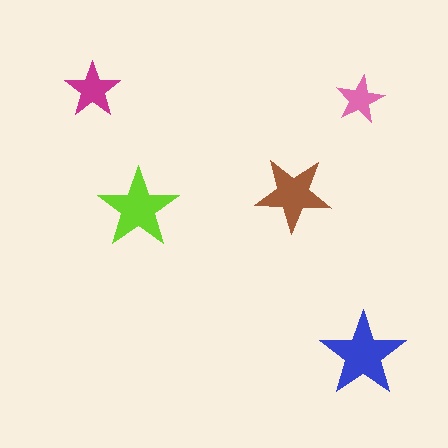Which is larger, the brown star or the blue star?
The blue one.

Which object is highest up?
The magenta star is topmost.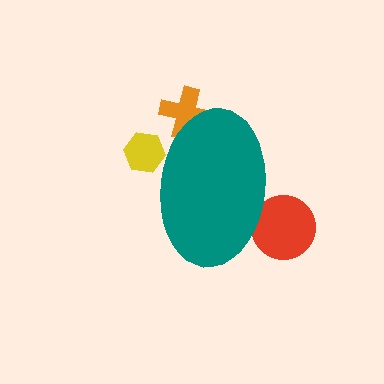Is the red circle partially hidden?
Yes, the red circle is partially hidden behind the teal ellipse.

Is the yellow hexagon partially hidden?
Yes, the yellow hexagon is partially hidden behind the teal ellipse.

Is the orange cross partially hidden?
Yes, the orange cross is partially hidden behind the teal ellipse.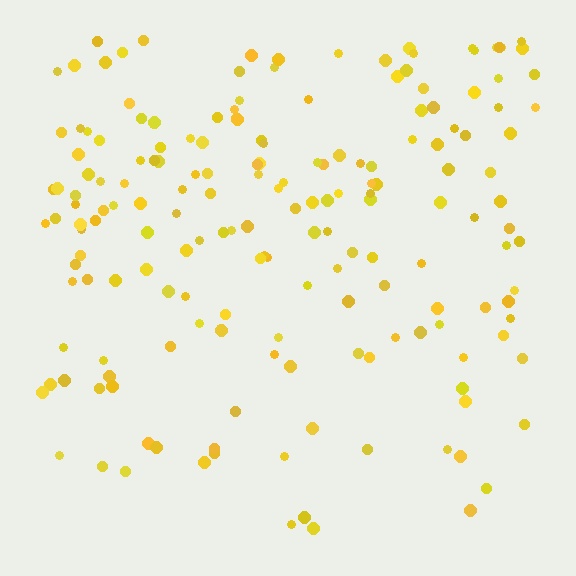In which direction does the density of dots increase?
From bottom to top, with the top side densest.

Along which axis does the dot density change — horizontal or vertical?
Vertical.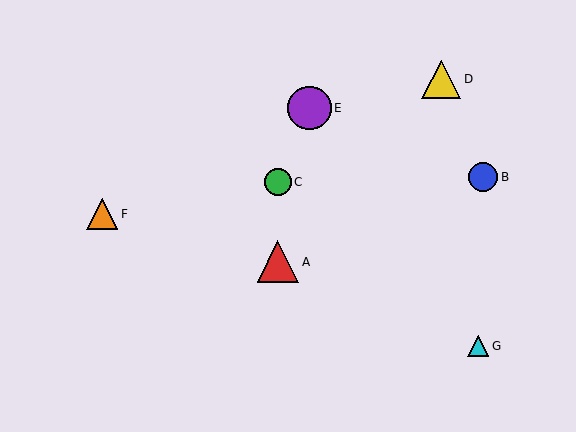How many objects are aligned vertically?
2 objects (A, C) are aligned vertically.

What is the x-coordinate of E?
Object E is at x≈310.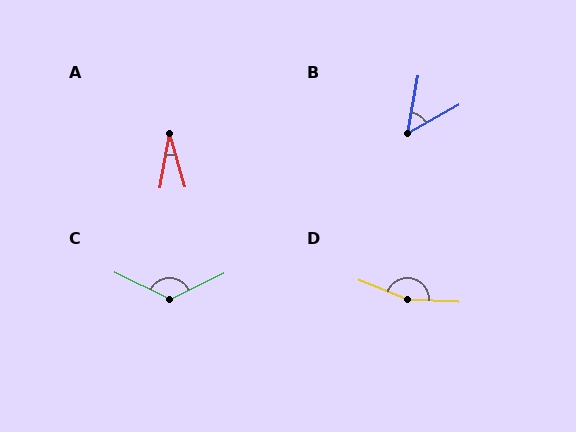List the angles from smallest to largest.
A (26°), B (50°), C (128°), D (161°).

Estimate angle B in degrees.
Approximately 50 degrees.